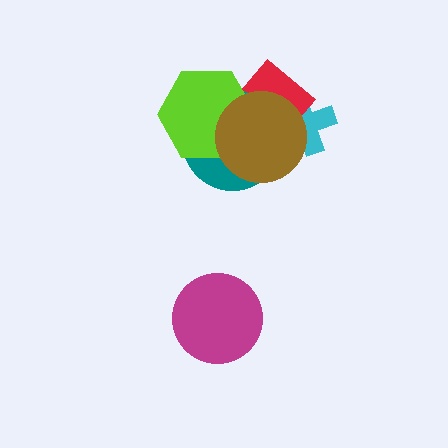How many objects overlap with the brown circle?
4 objects overlap with the brown circle.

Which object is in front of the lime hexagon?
The brown circle is in front of the lime hexagon.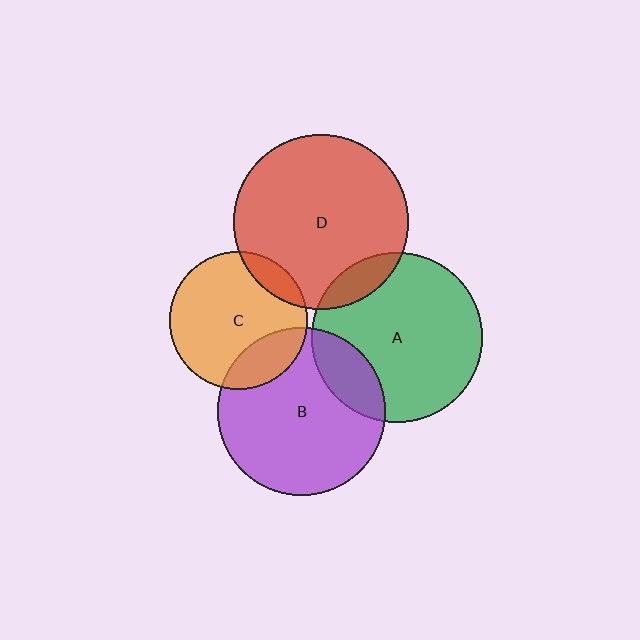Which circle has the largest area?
Circle D (red).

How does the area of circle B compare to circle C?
Approximately 1.5 times.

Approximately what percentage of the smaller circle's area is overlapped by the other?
Approximately 20%.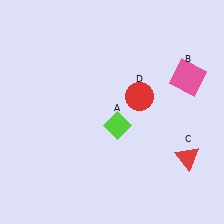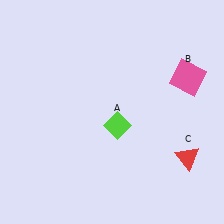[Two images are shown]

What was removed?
The red circle (D) was removed in Image 2.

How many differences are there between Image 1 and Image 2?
There is 1 difference between the two images.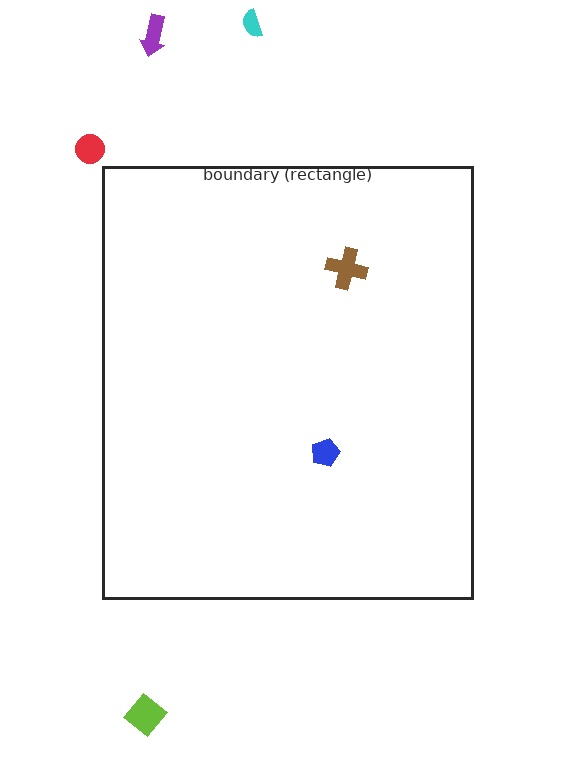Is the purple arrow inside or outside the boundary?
Outside.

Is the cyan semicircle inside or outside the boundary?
Outside.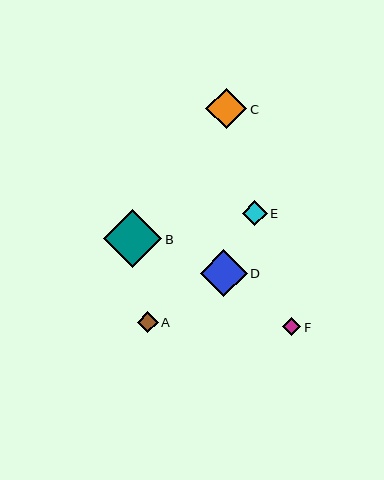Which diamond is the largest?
Diamond B is the largest with a size of approximately 58 pixels.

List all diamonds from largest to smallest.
From largest to smallest: B, D, C, E, A, F.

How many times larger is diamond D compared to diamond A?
Diamond D is approximately 2.2 times the size of diamond A.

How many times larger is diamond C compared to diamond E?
Diamond C is approximately 1.7 times the size of diamond E.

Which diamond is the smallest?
Diamond F is the smallest with a size of approximately 18 pixels.